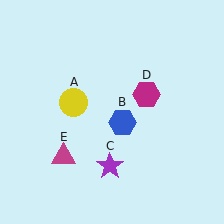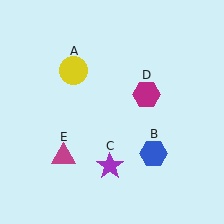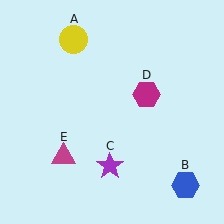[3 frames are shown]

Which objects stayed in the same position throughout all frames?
Purple star (object C) and magenta hexagon (object D) and magenta triangle (object E) remained stationary.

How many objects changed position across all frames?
2 objects changed position: yellow circle (object A), blue hexagon (object B).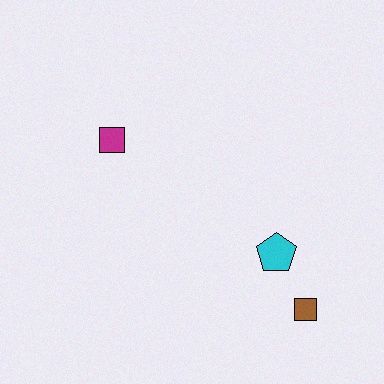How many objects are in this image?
There are 3 objects.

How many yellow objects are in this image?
There are no yellow objects.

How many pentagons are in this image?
There is 1 pentagon.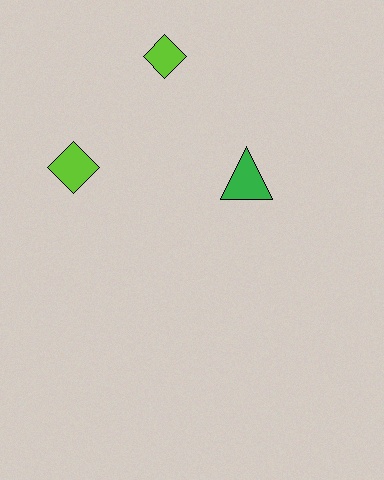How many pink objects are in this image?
There are no pink objects.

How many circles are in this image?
There are no circles.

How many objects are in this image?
There are 3 objects.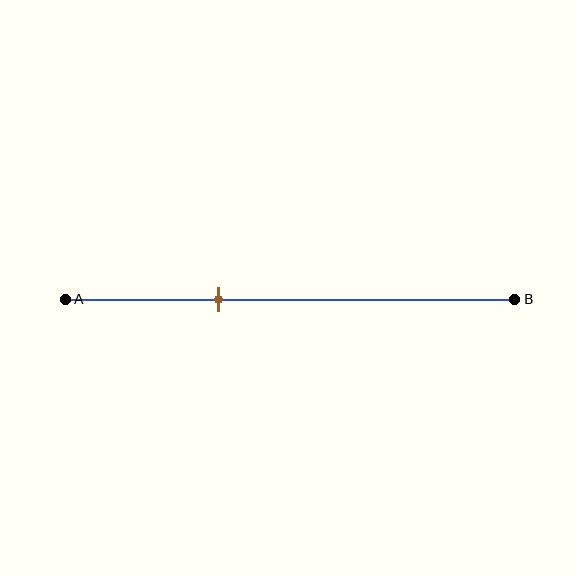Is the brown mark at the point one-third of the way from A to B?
Yes, the mark is approximately at the one-third point.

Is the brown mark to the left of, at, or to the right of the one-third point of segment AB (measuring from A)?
The brown mark is approximately at the one-third point of segment AB.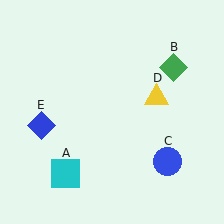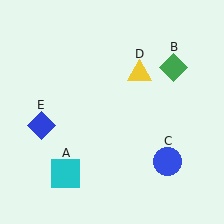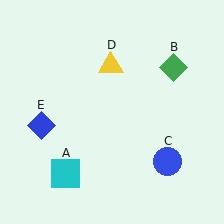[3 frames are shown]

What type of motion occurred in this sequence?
The yellow triangle (object D) rotated counterclockwise around the center of the scene.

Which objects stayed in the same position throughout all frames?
Cyan square (object A) and green diamond (object B) and blue circle (object C) and blue diamond (object E) remained stationary.